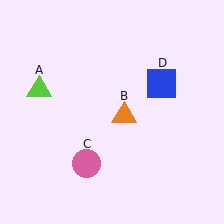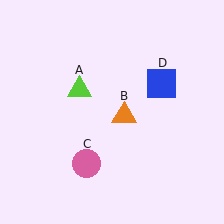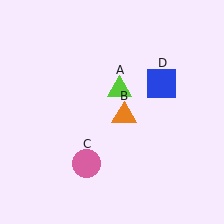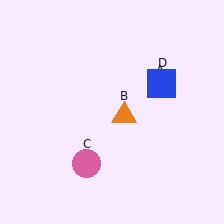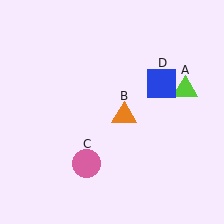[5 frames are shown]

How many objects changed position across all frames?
1 object changed position: lime triangle (object A).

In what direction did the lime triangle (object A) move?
The lime triangle (object A) moved right.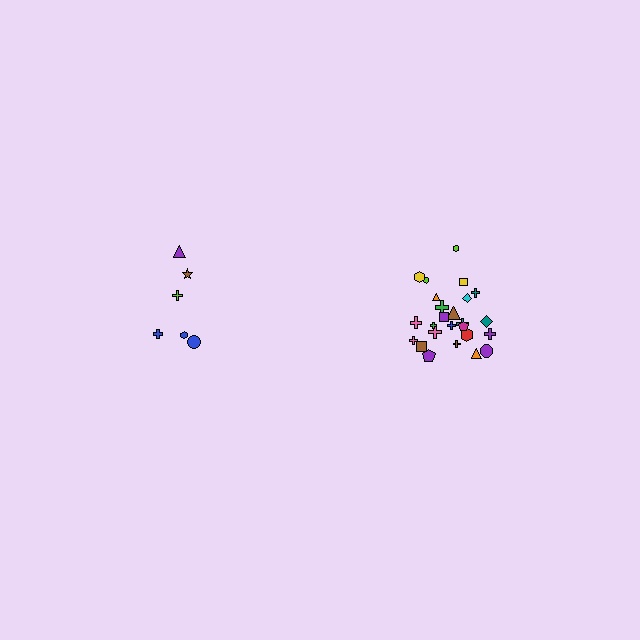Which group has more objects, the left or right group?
The right group.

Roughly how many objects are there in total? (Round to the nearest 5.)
Roughly 30 objects in total.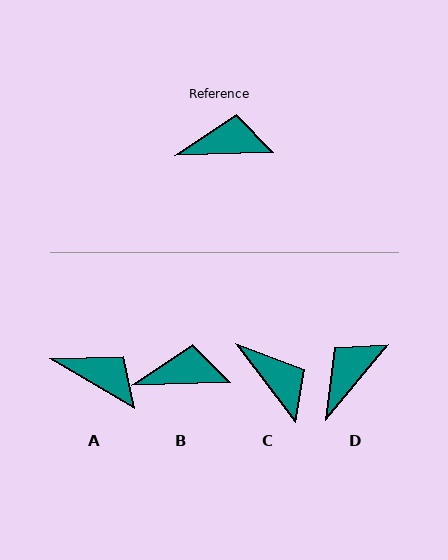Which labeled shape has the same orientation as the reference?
B.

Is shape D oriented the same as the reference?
No, it is off by about 48 degrees.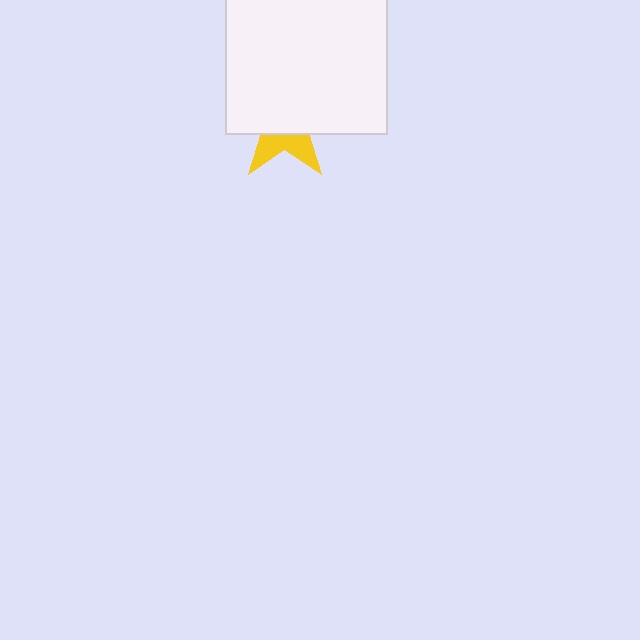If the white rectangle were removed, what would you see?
You would see the complete yellow star.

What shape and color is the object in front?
The object in front is a white rectangle.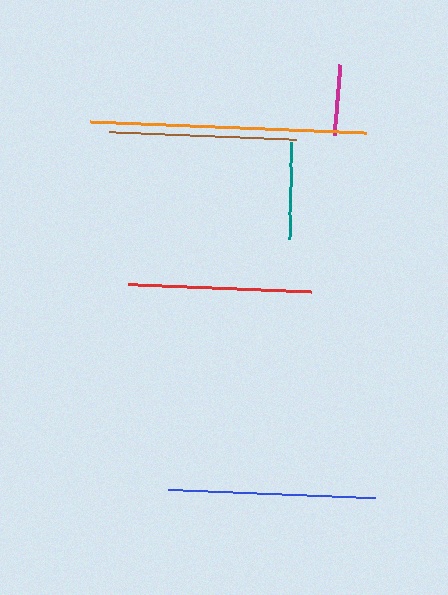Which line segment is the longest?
The orange line is the longest at approximately 276 pixels.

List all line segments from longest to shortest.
From longest to shortest: orange, blue, brown, red, teal, magenta.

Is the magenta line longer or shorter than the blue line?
The blue line is longer than the magenta line.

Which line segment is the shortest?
The magenta line is the shortest at approximately 71 pixels.